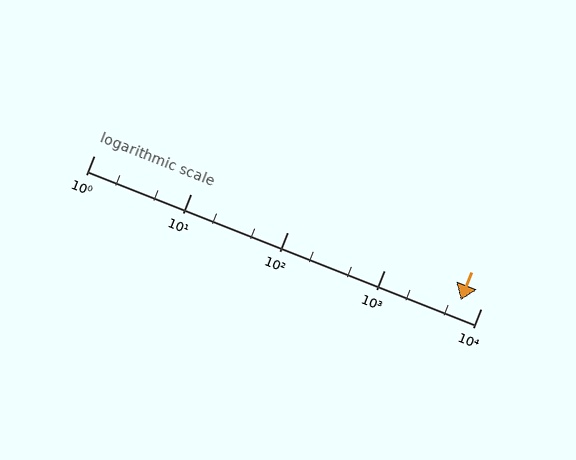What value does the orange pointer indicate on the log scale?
The pointer indicates approximately 6200.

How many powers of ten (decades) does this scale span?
The scale spans 4 decades, from 1 to 10000.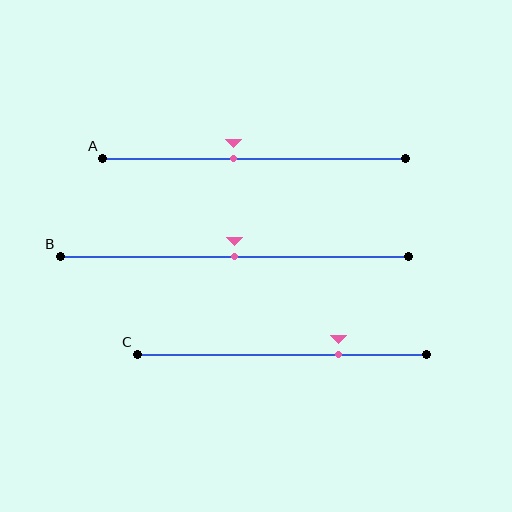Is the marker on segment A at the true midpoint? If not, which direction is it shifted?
No, the marker on segment A is shifted to the left by about 7% of the segment length.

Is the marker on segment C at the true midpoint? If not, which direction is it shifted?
No, the marker on segment C is shifted to the right by about 20% of the segment length.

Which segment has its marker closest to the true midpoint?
Segment B has its marker closest to the true midpoint.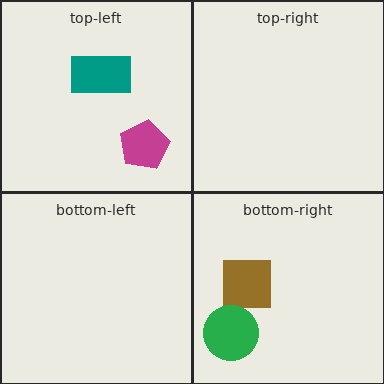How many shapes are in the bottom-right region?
2.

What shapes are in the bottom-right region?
The brown square, the green circle.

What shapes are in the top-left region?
The magenta pentagon, the teal rectangle.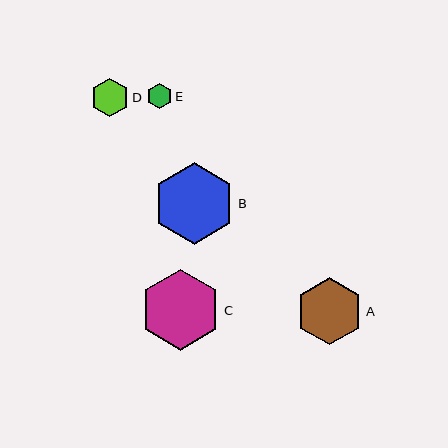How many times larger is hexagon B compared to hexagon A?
Hexagon B is approximately 1.2 times the size of hexagon A.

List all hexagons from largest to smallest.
From largest to smallest: B, C, A, D, E.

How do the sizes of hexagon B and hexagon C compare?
Hexagon B and hexagon C are approximately the same size.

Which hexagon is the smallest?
Hexagon E is the smallest with a size of approximately 25 pixels.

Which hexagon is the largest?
Hexagon B is the largest with a size of approximately 81 pixels.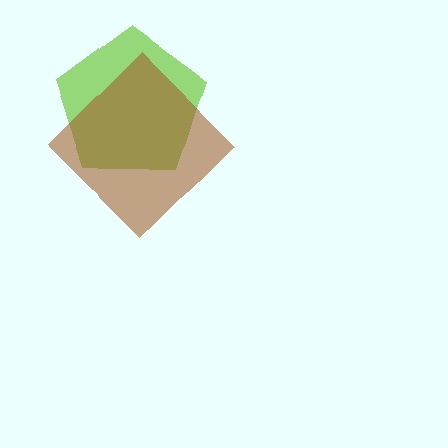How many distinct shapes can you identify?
There are 2 distinct shapes: a lime pentagon, a brown diamond.